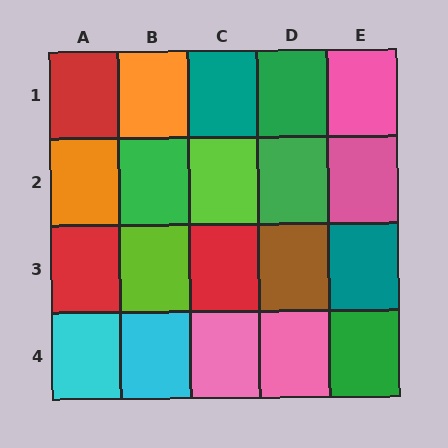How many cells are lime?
2 cells are lime.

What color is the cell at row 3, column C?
Red.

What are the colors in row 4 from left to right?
Cyan, cyan, pink, pink, green.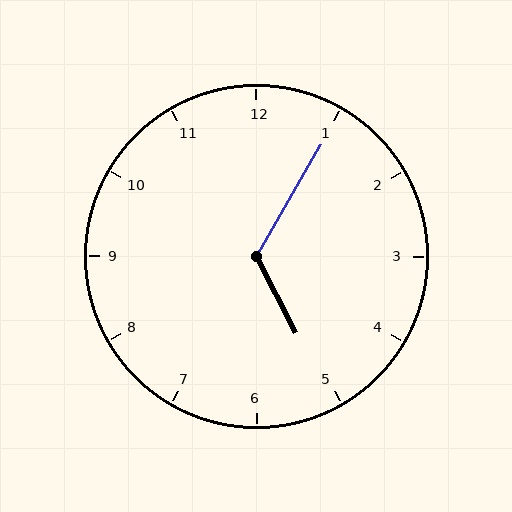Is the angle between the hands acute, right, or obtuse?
It is obtuse.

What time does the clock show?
5:05.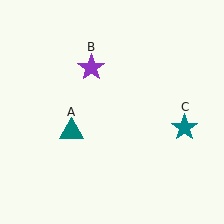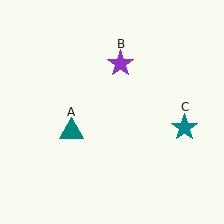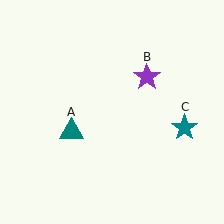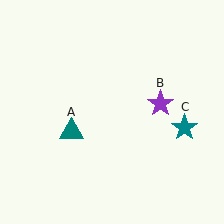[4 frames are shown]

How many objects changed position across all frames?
1 object changed position: purple star (object B).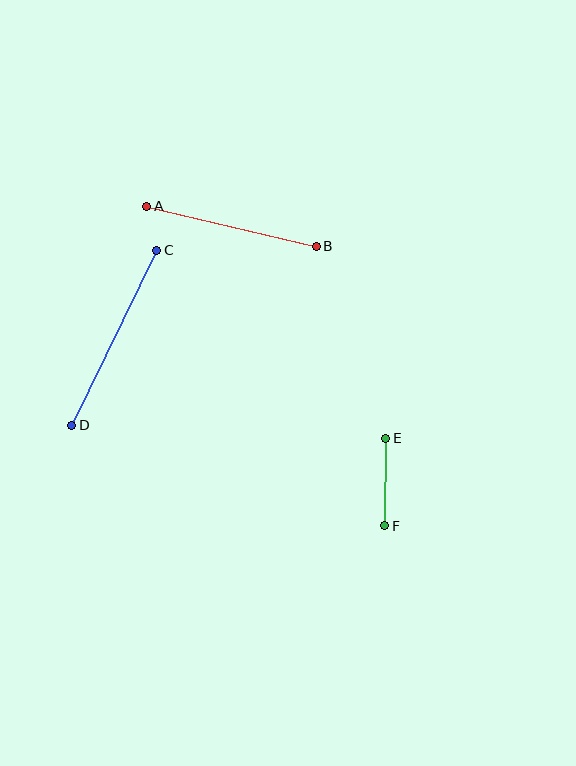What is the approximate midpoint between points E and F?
The midpoint is at approximately (385, 482) pixels.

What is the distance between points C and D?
The distance is approximately 194 pixels.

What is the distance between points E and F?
The distance is approximately 87 pixels.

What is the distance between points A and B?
The distance is approximately 174 pixels.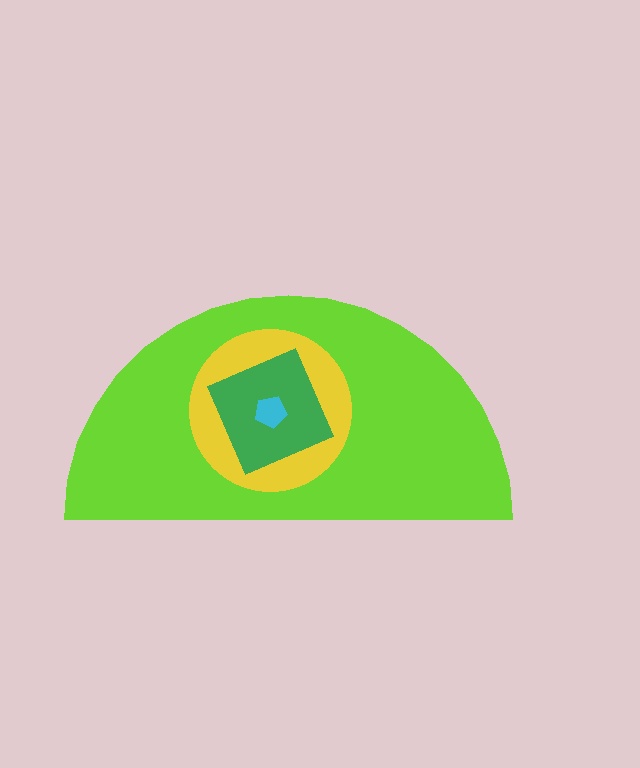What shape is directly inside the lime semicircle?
The yellow circle.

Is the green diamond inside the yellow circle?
Yes.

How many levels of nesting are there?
4.